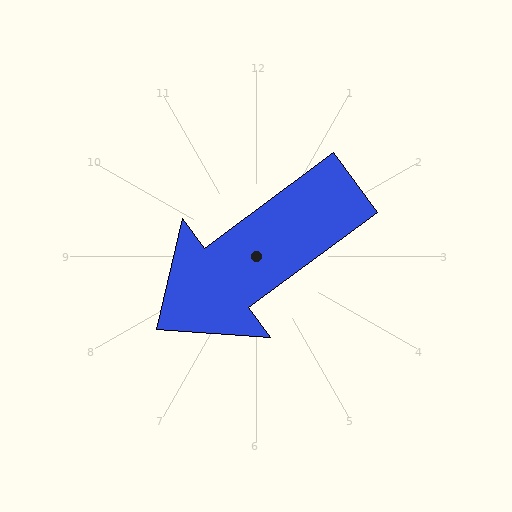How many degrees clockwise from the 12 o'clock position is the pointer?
Approximately 234 degrees.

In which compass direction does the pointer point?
Southwest.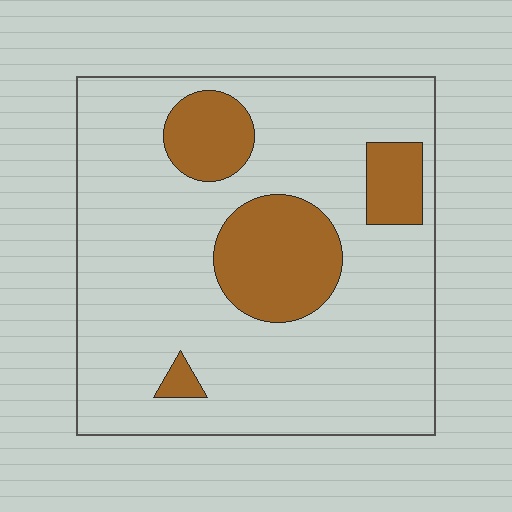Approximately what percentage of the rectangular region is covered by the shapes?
Approximately 20%.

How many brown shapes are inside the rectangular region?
4.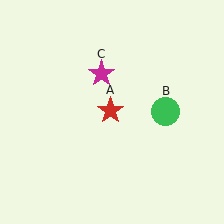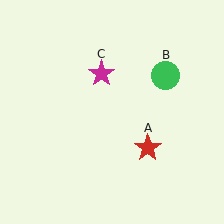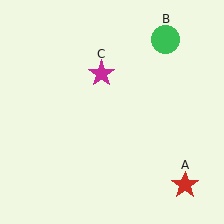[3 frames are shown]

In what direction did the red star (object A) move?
The red star (object A) moved down and to the right.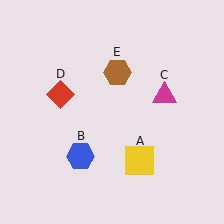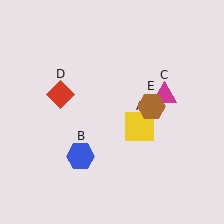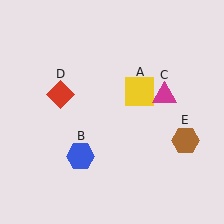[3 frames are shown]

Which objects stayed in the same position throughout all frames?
Blue hexagon (object B) and magenta triangle (object C) and red diamond (object D) remained stationary.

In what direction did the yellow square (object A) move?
The yellow square (object A) moved up.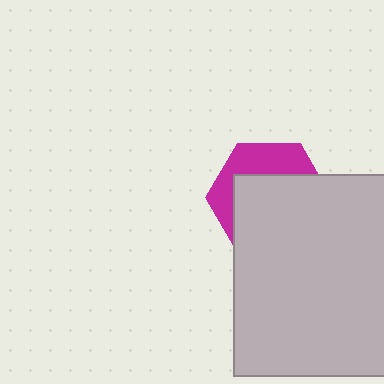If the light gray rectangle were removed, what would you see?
You would see the complete magenta hexagon.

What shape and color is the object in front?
The object in front is a light gray rectangle.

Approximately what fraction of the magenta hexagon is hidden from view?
Roughly 65% of the magenta hexagon is hidden behind the light gray rectangle.